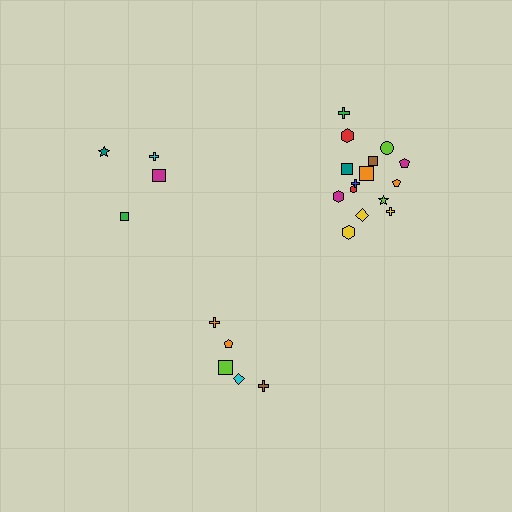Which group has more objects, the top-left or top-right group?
The top-right group.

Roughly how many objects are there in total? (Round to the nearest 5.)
Roughly 25 objects in total.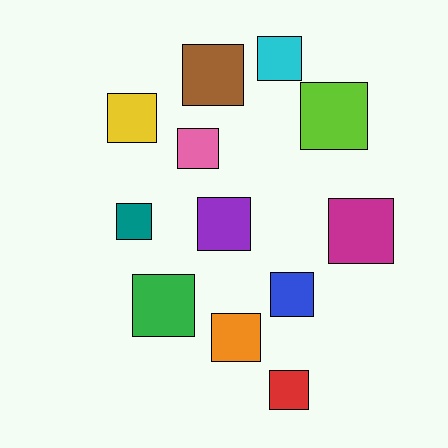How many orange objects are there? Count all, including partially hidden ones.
There is 1 orange object.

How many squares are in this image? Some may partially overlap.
There are 12 squares.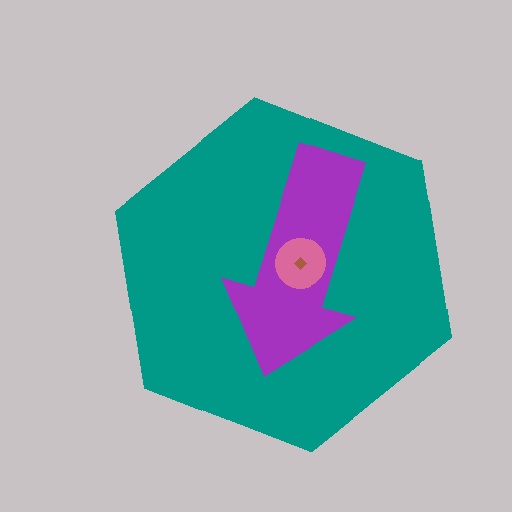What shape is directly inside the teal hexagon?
The purple arrow.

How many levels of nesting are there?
4.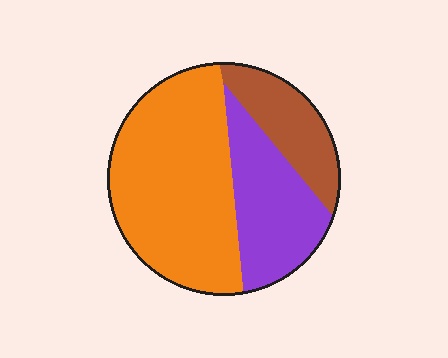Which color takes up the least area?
Brown, at roughly 20%.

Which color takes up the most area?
Orange, at roughly 55%.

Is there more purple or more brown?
Purple.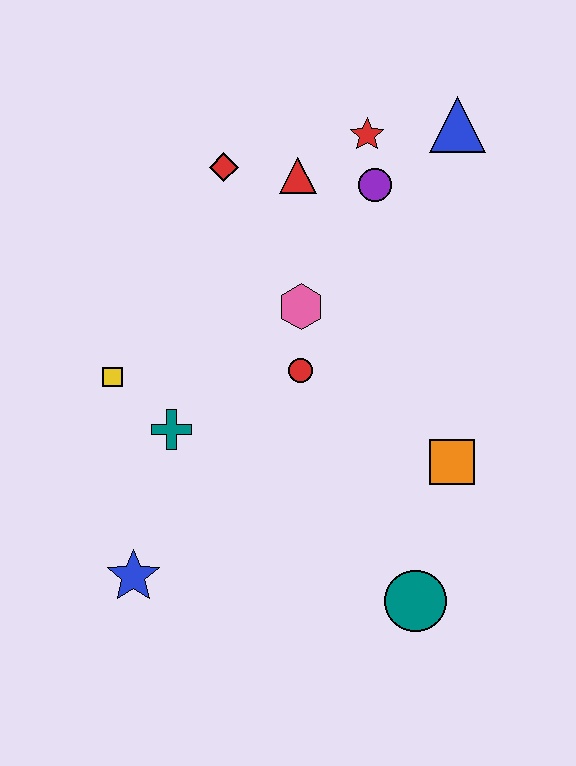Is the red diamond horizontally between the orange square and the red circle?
No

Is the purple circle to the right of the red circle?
Yes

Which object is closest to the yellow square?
The teal cross is closest to the yellow square.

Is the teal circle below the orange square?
Yes